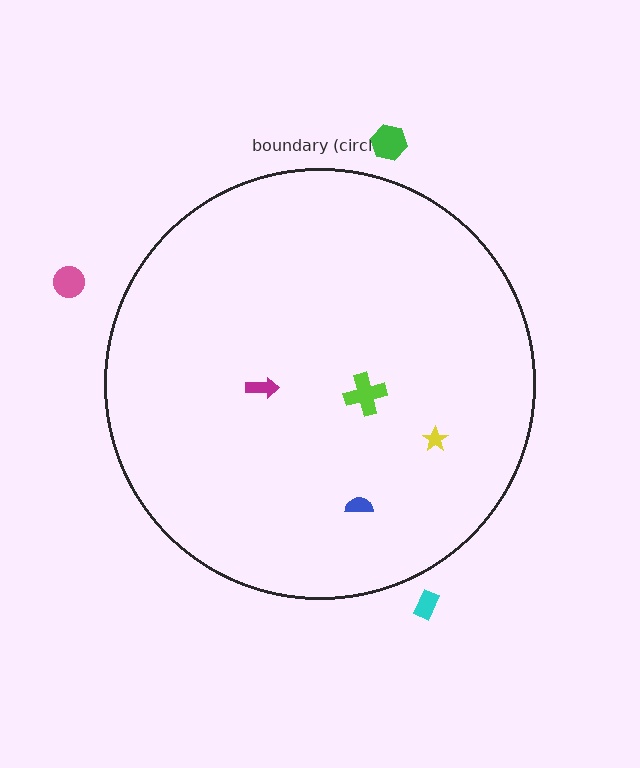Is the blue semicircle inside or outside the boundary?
Inside.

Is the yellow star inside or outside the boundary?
Inside.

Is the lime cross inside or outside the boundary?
Inside.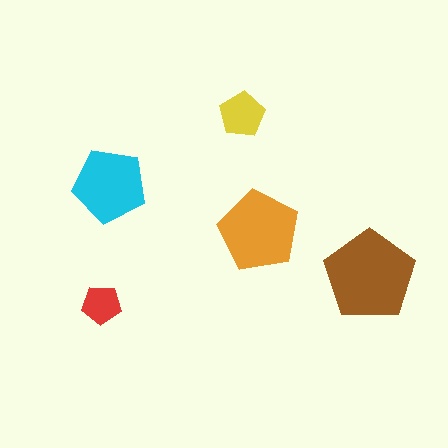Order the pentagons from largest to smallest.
the brown one, the orange one, the cyan one, the yellow one, the red one.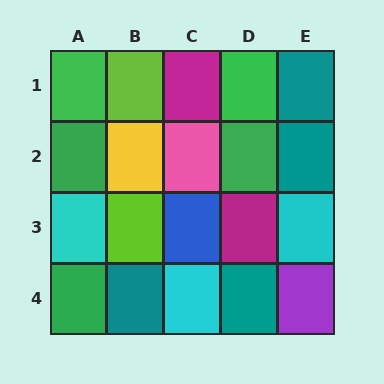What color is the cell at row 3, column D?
Magenta.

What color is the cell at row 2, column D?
Green.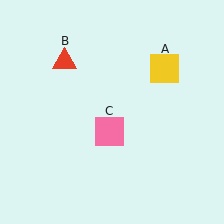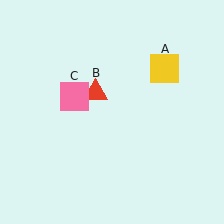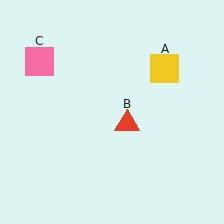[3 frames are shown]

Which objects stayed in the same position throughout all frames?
Yellow square (object A) remained stationary.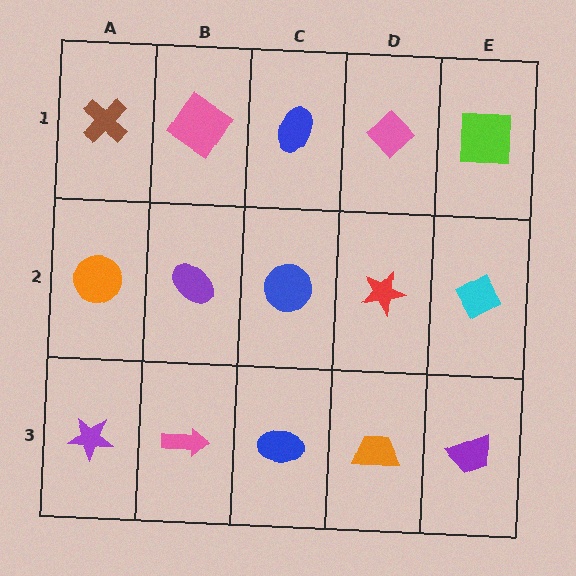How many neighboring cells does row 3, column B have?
3.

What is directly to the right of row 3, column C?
An orange trapezoid.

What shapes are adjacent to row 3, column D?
A red star (row 2, column D), a blue ellipse (row 3, column C), a purple trapezoid (row 3, column E).